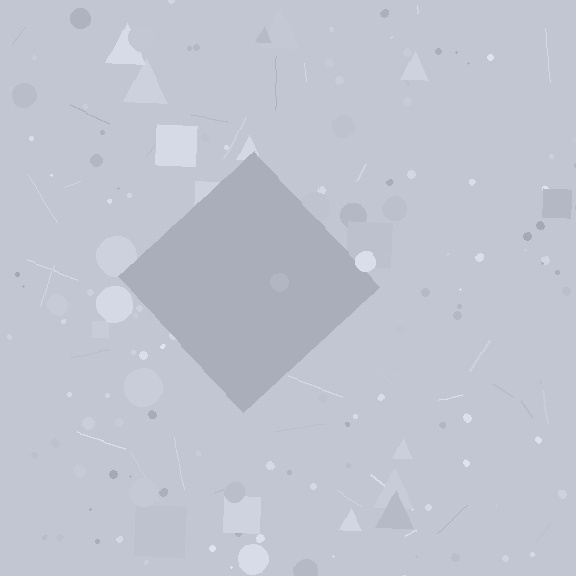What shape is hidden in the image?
A diamond is hidden in the image.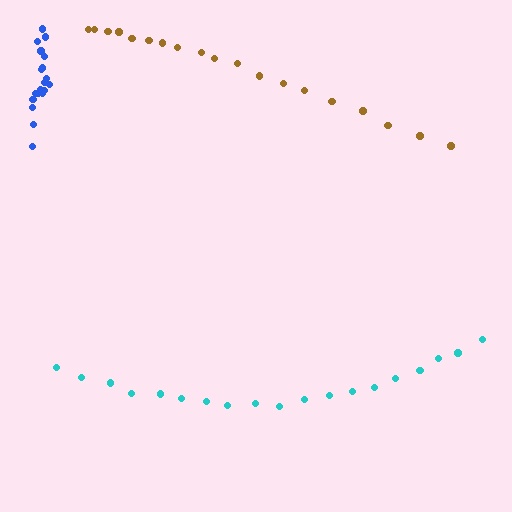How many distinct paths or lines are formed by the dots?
There are 3 distinct paths.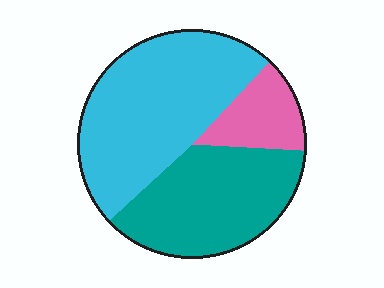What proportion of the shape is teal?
Teal covers around 35% of the shape.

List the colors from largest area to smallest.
From largest to smallest: cyan, teal, pink.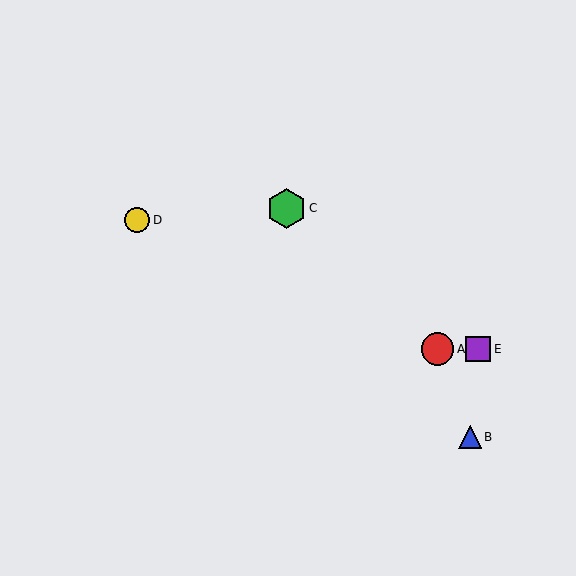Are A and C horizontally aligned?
No, A is at y≈349 and C is at y≈208.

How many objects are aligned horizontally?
2 objects (A, E) are aligned horizontally.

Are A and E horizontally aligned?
Yes, both are at y≈349.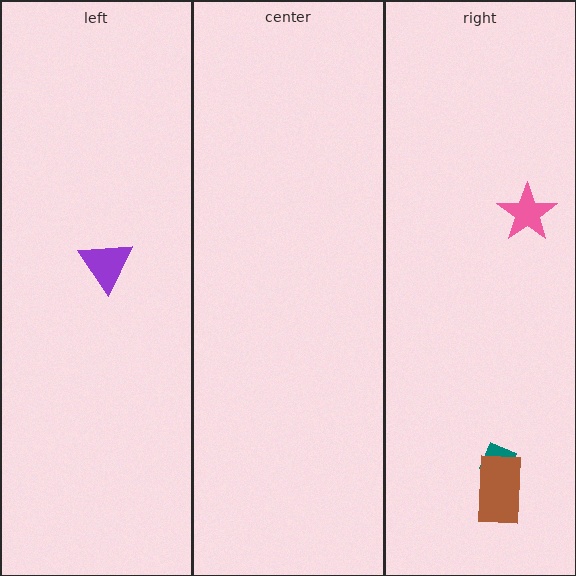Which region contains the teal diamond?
The right region.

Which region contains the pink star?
The right region.